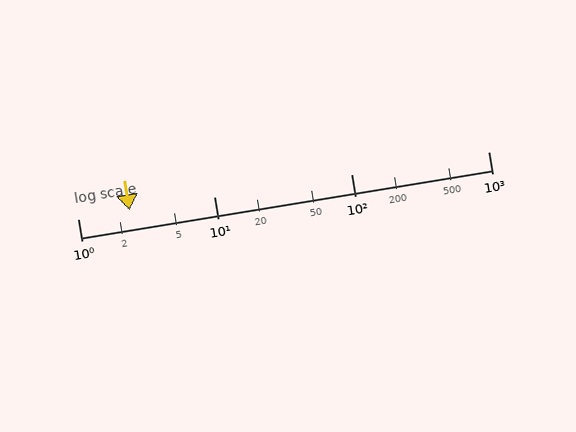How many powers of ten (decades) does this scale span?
The scale spans 3 decades, from 1 to 1000.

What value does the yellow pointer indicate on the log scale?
The pointer indicates approximately 2.4.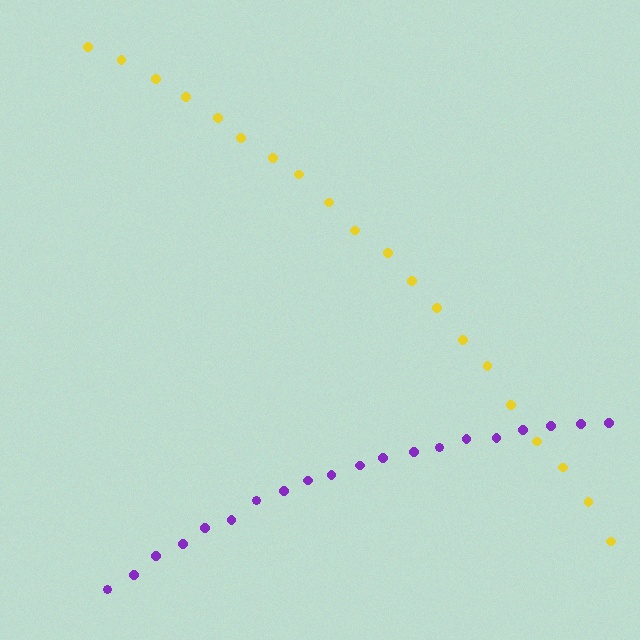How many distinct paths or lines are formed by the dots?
There are 2 distinct paths.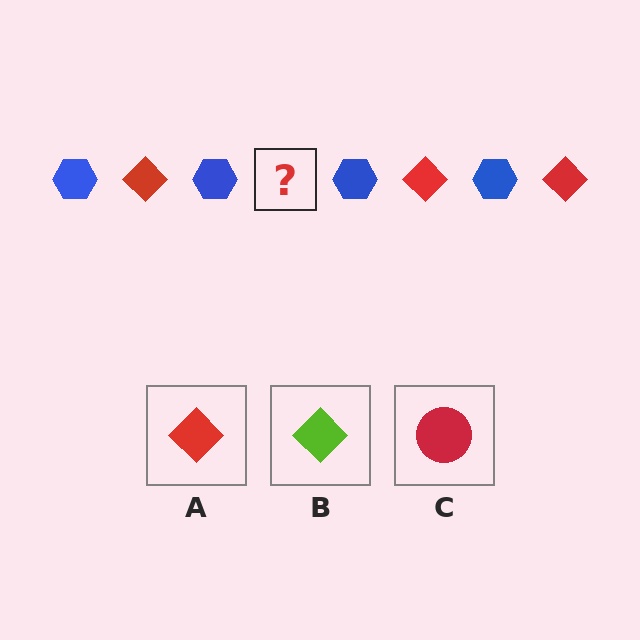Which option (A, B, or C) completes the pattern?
A.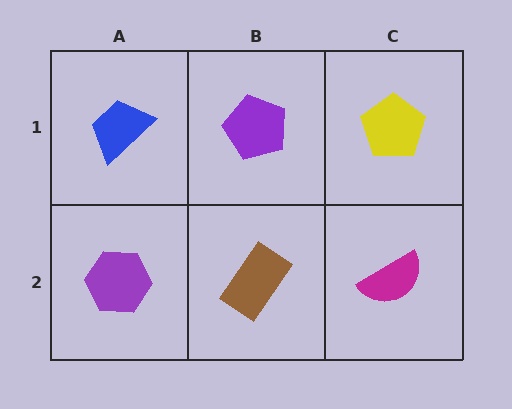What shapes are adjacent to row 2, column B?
A purple pentagon (row 1, column B), a purple hexagon (row 2, column A), a magenta semicircle (row 2, column C).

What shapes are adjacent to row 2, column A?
A blue trapezoid (row 1, column A), a brown rectangle (row 2, column B).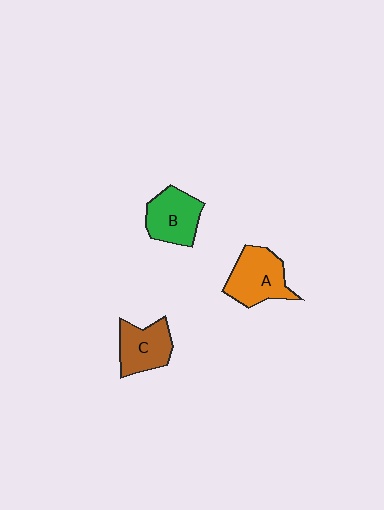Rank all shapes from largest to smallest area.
From largest to smallest: A (orange), B (green), C (brown).